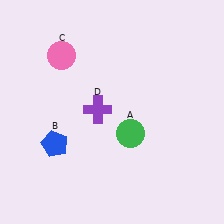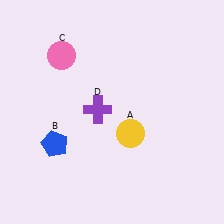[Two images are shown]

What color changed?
The circle (A) changed from green in Image 1 to yellow in Image 2.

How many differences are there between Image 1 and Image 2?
There is 1 difference between the two images.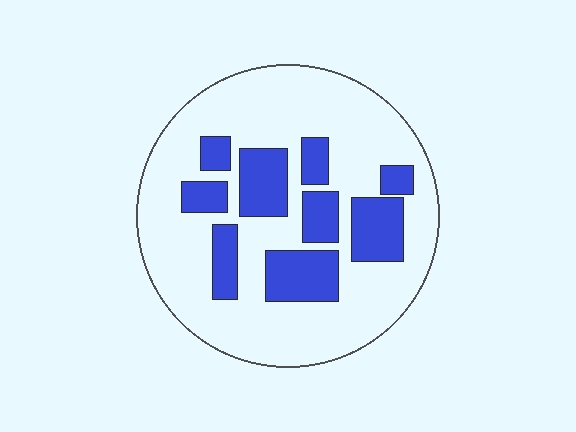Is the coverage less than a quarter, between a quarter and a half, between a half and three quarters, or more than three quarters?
Between a quarter and a half.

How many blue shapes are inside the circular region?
9.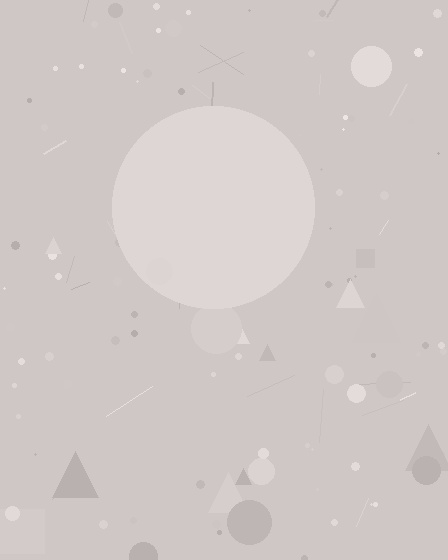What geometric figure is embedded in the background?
A circle is embedded in the background.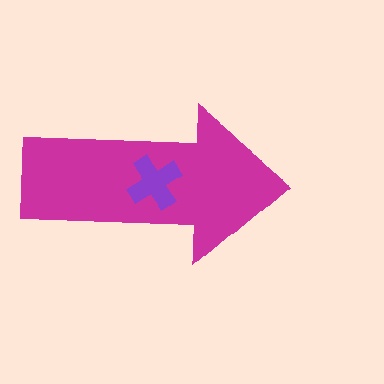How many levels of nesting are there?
2.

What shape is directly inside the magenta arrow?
The purple cross.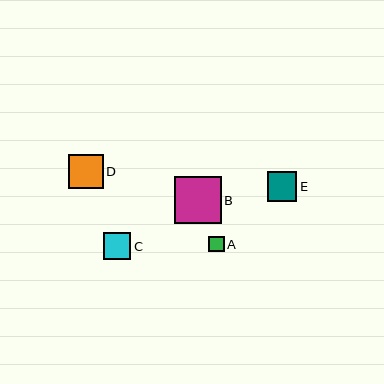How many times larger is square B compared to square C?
Square B is approximately 1.7 times the size of square C.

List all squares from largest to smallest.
From largest to smallest: B, D, E, C, A.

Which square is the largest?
Square B is the largest with a size of approximately 46 pixels.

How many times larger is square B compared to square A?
Square B is approximately 3.0 times the size of square A.